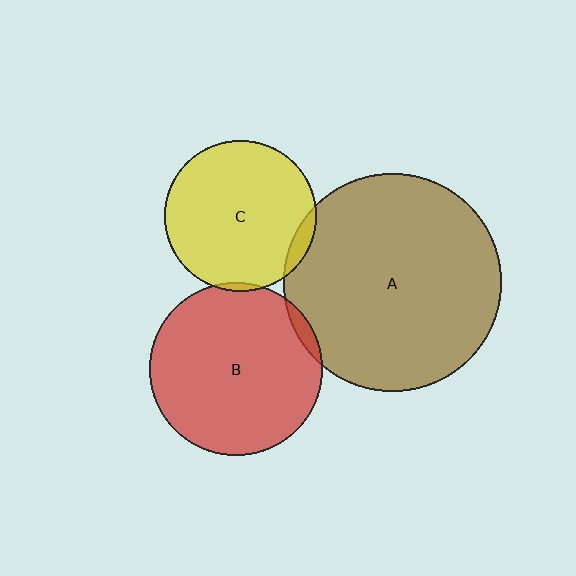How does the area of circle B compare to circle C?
Approximately 1.3 times.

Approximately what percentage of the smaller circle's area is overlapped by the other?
Approximately 5%.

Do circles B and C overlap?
Yes.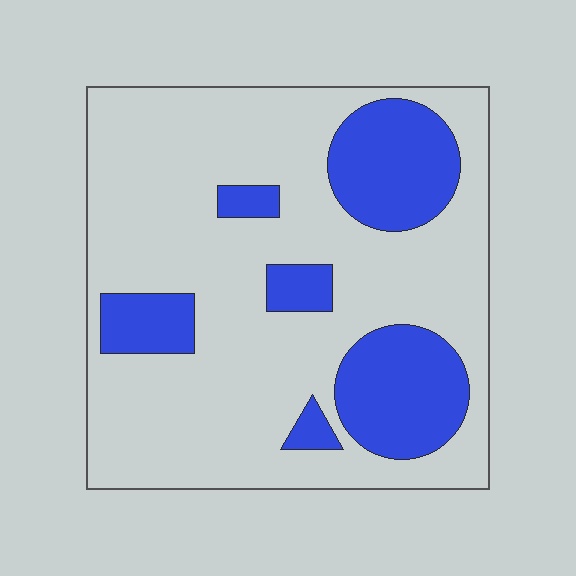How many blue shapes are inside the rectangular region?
6.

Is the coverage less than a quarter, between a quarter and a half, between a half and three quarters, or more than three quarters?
Between a quarter and a half.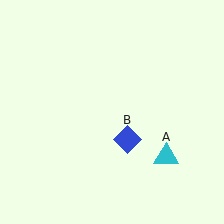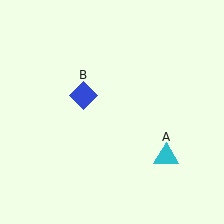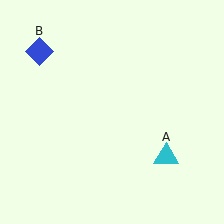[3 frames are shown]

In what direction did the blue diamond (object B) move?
The blue diamond (object B) moved up and to the left.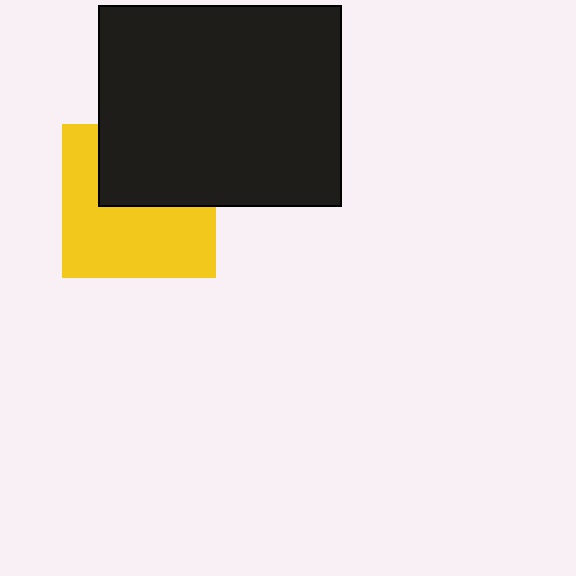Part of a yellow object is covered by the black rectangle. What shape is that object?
It is a square.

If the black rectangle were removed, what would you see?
You would see the complete yellow square.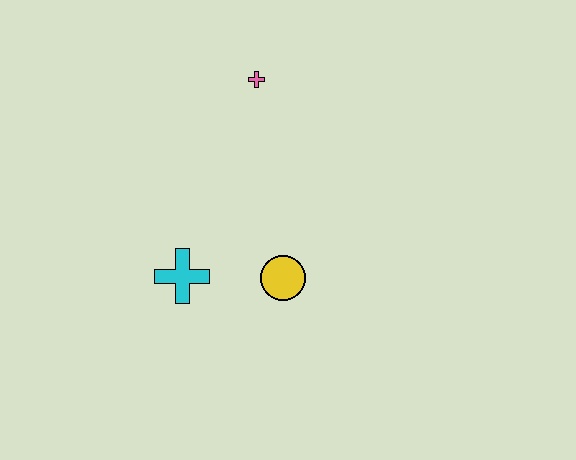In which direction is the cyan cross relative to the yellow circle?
The cyan cross is to the left of the yellow circle.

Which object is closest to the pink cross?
The yellow circle is closest to the pink cross.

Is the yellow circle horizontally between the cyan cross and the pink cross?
No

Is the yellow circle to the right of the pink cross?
Yes